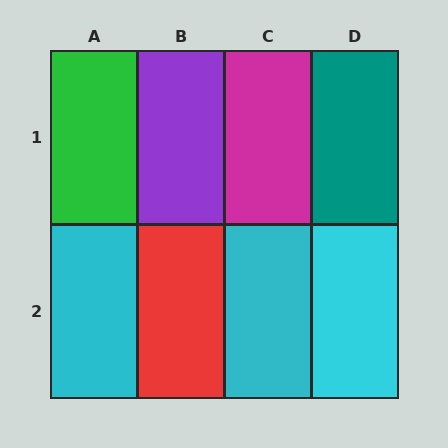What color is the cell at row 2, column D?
Cyan.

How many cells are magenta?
1 cell is magenta.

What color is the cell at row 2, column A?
Cyan.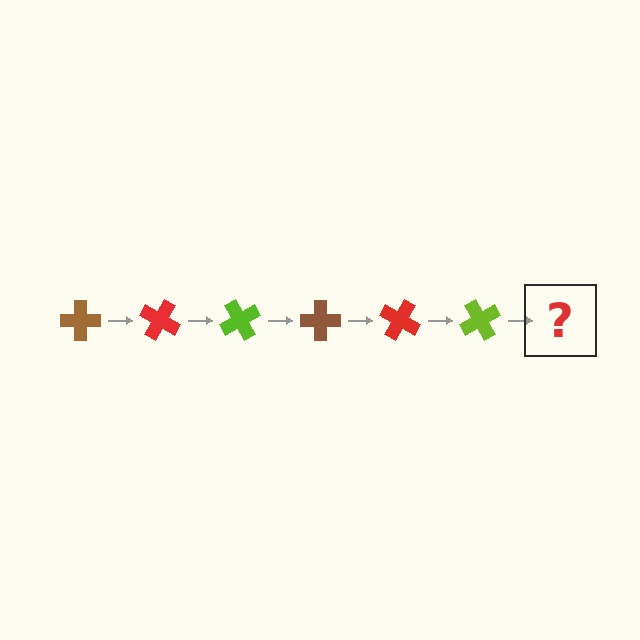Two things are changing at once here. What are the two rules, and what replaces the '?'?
The two rules are that it rotates 30 degrees each step and the color cycles through brown, red, and lime. The '?' should be a brown cross, rotated 180 degrees from the start.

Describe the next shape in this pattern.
It should be a brown cross, rotated 180 degrees from the start.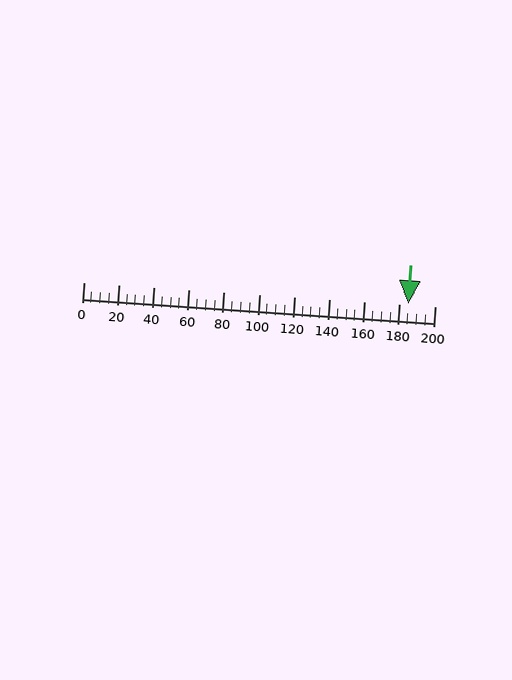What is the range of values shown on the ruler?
The ruler shows values from 0 to 200.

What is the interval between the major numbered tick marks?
The major tick marks are spaced 20 units apart.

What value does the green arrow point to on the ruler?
The green arrow points to approximately 185.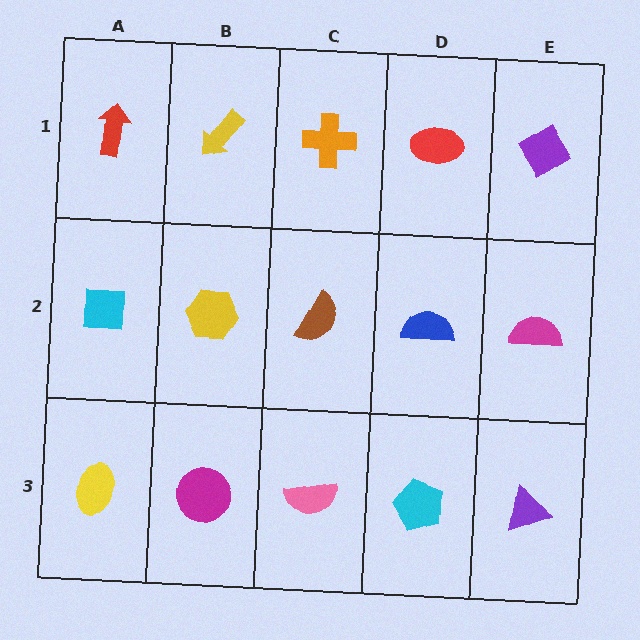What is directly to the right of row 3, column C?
A cyan pentagon.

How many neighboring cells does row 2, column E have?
3.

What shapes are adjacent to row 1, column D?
A blue semicircle (row 2, column D), an orange cross (row 1, column C), a purple diamond (row 1, column E).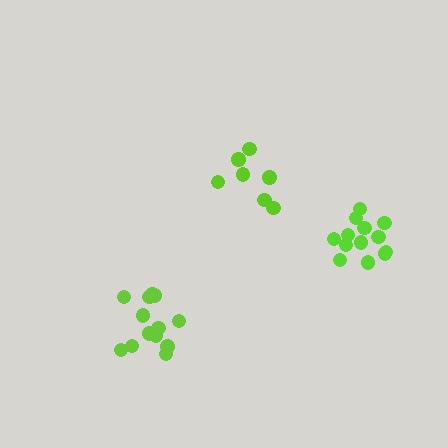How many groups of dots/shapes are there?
There are 3 groups.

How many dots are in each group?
Group 1: 13 dots, Group 2: 7 dots, Group 3: 13 dots (33 total).